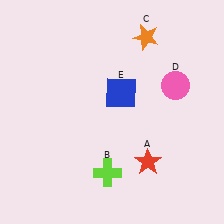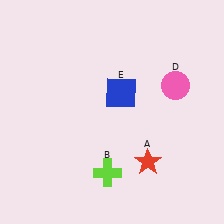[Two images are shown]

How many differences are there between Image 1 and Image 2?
There is 1 difference between the two images.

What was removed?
The orange star (C) was removed in Image 2.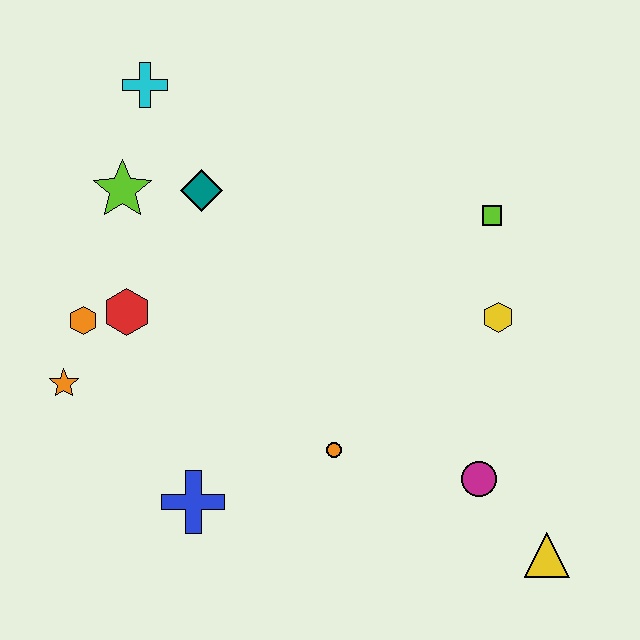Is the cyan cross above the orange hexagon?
Yes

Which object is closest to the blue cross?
The orange circle is closest to the blue cross.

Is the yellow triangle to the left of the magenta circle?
No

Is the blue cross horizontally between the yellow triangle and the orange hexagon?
Yes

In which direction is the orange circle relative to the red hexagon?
The orange circle is to the right of the red hexagon.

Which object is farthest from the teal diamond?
The yellow triangle is farthest from the teal diamond.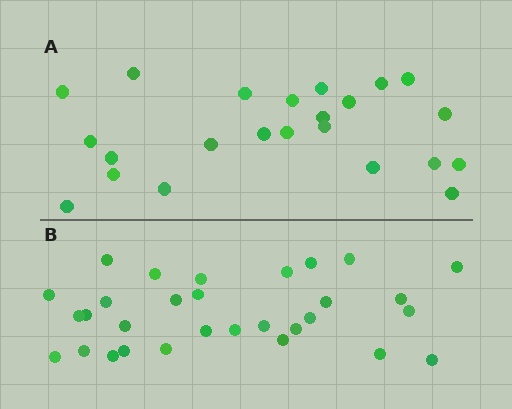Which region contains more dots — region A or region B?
Region B (the bottom region) has more dots.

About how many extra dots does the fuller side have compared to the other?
Region B has roughly 8 or so more dots than region A.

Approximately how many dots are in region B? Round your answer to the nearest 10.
About 30 dots.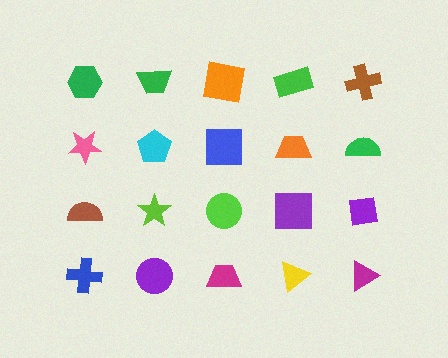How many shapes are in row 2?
5 shapes.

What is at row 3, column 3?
A lime circle.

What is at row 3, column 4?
A purple square.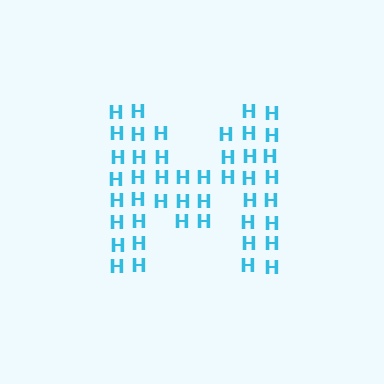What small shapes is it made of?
It is made of small letter H's.